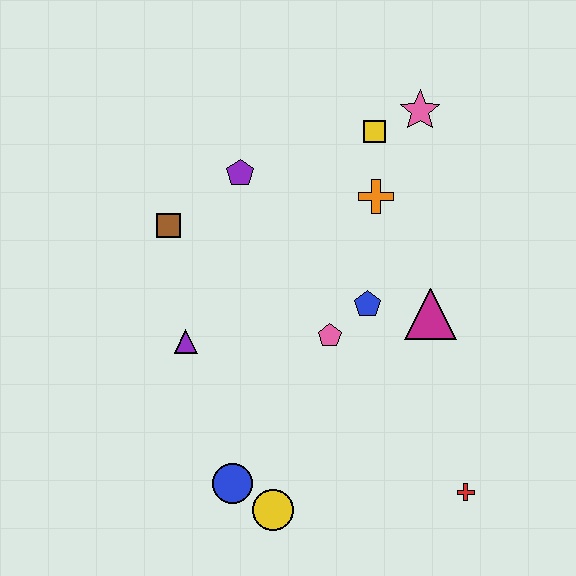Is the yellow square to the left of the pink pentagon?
No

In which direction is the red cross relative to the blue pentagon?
The red cross is below the blue pentagon.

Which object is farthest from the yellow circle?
The pink star is farthest from the yellow circle.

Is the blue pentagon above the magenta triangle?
Yes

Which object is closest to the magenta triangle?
The blue pentagon is closest to the magenta triangle.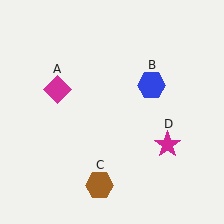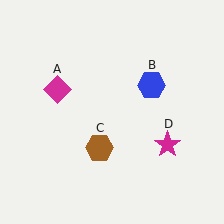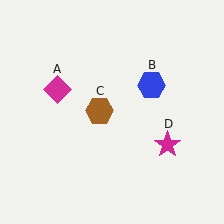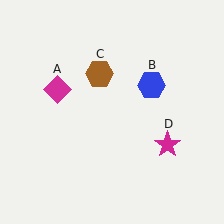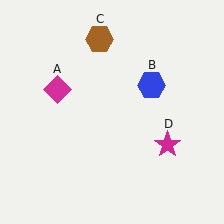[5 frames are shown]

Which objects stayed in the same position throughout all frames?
Magenta diamond (object A) and blue hexagon (object B) and magenta star (object D) remained stationary.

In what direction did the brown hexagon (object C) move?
The brown hexagon (object C) moved up.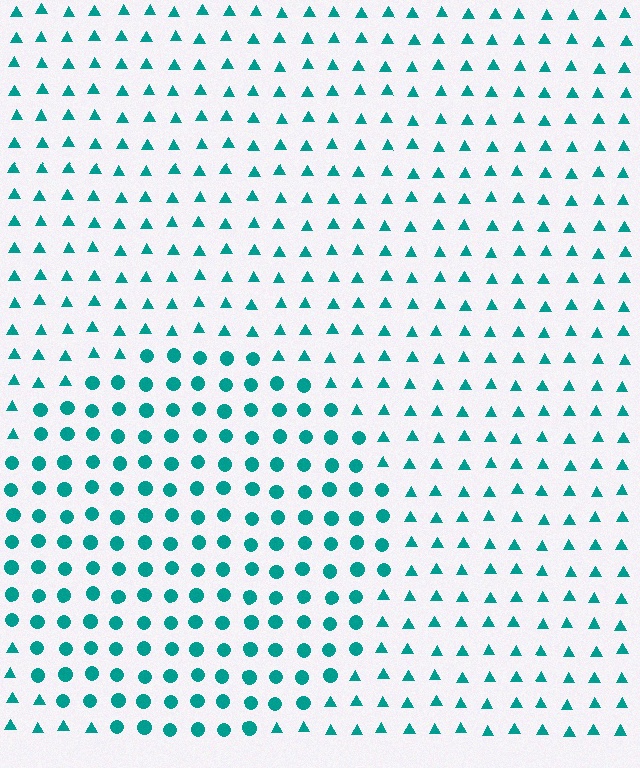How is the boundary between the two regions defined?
The boundary is defined by a change in element shape: circles inside vs. triangles outside. All elements share the same color and spacing.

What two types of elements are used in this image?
The image uses circles inside the circle region and triangles outside it.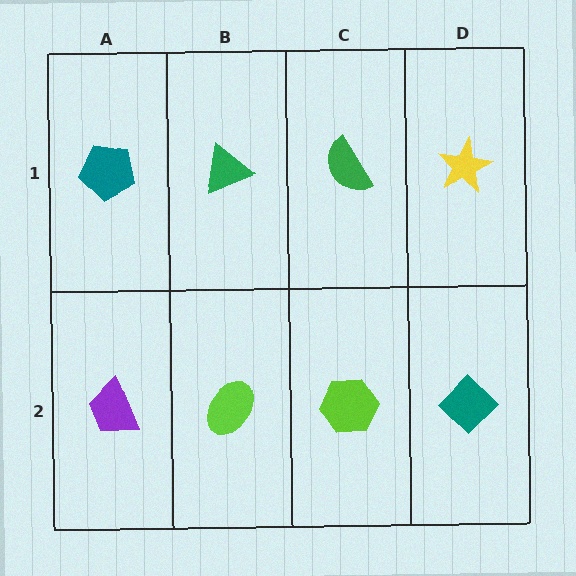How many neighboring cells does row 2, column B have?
3.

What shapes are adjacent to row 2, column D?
A yellow star (row 1, column D), a lime hexagon (row 2, column C).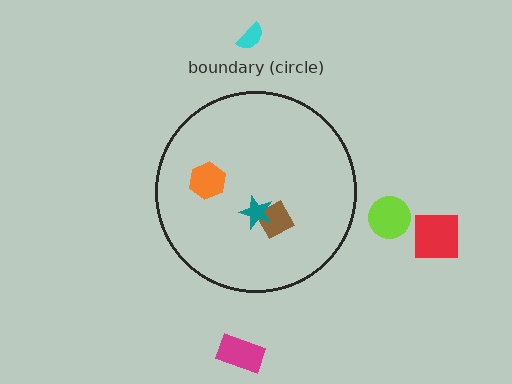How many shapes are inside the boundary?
3 inside, 4 outside.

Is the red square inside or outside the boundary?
Outside.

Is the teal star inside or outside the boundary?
Inside.